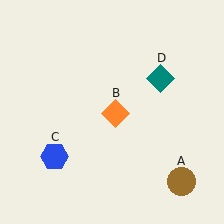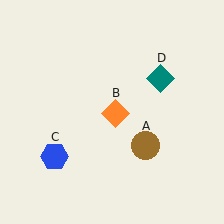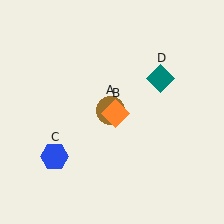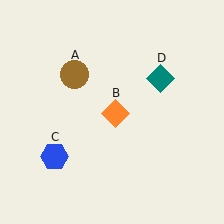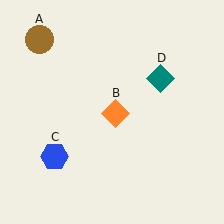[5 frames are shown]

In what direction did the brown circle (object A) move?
The brown circle (object A) moved up and to the left.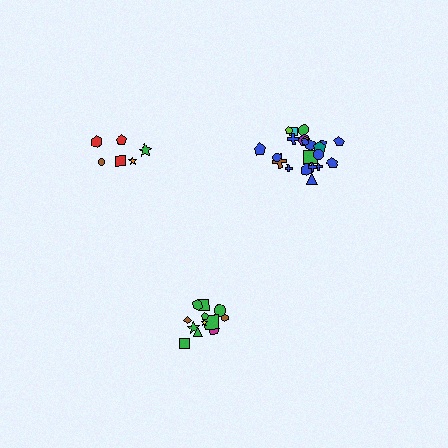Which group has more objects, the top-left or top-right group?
The top-right group.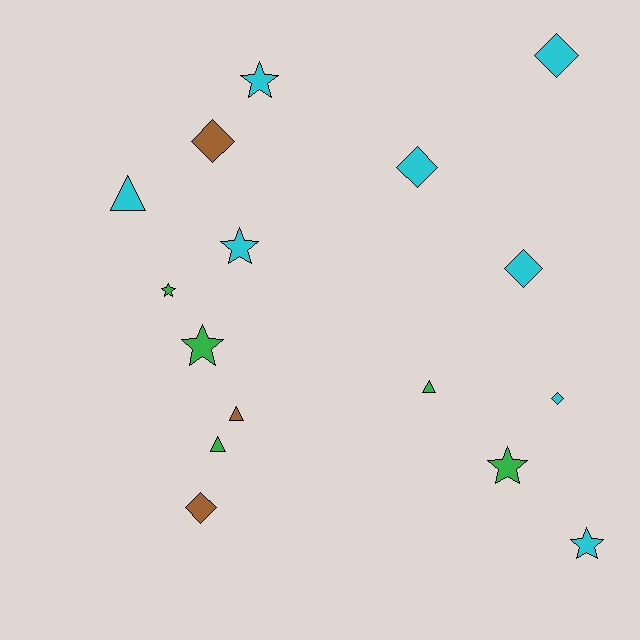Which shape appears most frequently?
Star, with 6 objects.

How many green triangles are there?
There are 2 green triangles.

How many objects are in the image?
There are 16 objects.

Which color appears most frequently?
Cyan, with 8 objects.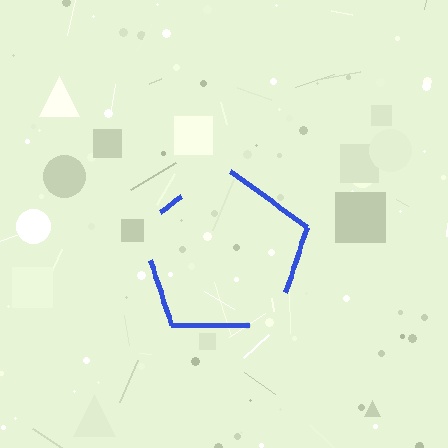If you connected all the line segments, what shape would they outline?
They would outline a pentagon.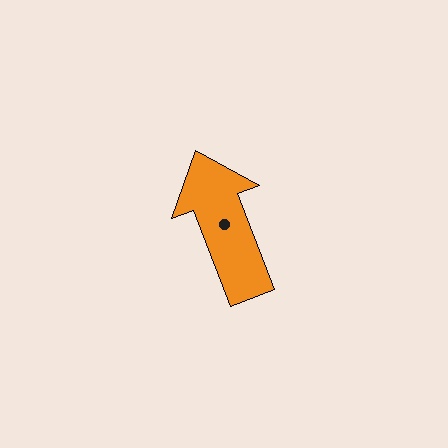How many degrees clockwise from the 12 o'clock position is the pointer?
Approximately 339 degrees.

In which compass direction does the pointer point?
North.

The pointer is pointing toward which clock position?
Roughly 11 o'clock.